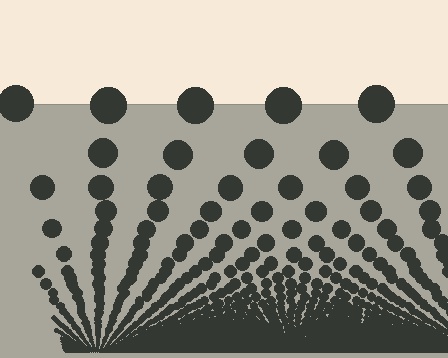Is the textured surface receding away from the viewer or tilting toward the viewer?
The surface appears to tilt toward the viewer. Texture elements get larger and sparser toward the top.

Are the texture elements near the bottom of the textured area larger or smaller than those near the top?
Smaller. The gradient is inverted — elements near the bottom are smaller and denser.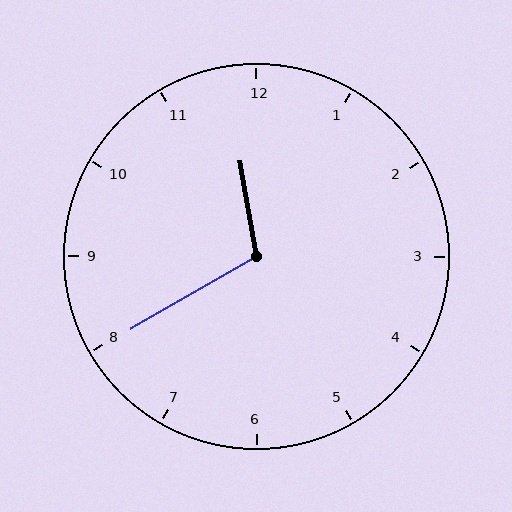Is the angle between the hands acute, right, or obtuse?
It is obtuse.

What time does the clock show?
11:40.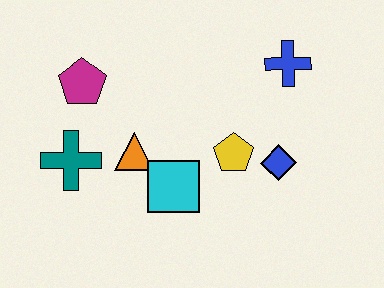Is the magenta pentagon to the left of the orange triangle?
Yes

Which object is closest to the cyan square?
The orange triangle is closest to the cyan square.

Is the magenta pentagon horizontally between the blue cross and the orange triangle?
No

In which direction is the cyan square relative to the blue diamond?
The cyan square is to the left of the blue diamond.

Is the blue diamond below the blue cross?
Yes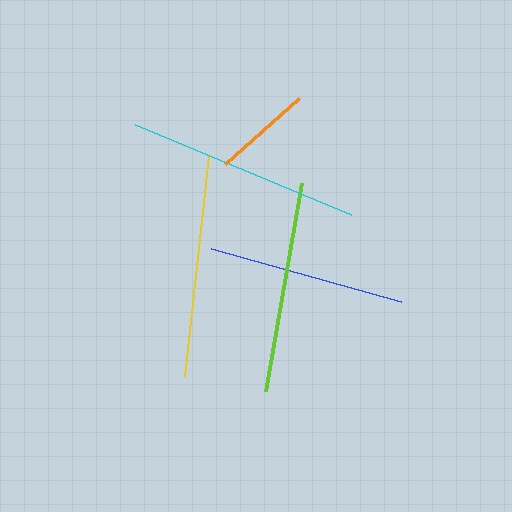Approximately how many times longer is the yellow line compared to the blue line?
The yellow line is approximately 1.1 times the length of the blue line.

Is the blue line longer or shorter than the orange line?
The blue line is longer than the orange line.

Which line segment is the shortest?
The orange line is the shortest at approximately 99 pixels.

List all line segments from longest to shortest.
From longest to shortest: cyan, yellow, lime, blue, orange.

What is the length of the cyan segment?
The cyan segment is approximately 235 pixels long.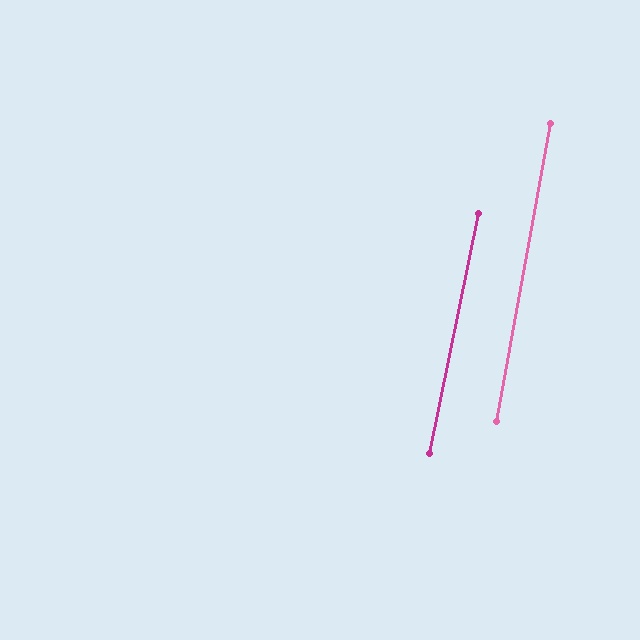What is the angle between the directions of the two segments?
Approximately 1 degree.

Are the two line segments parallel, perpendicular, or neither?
Parallel — their directions differ by only 1.3°.